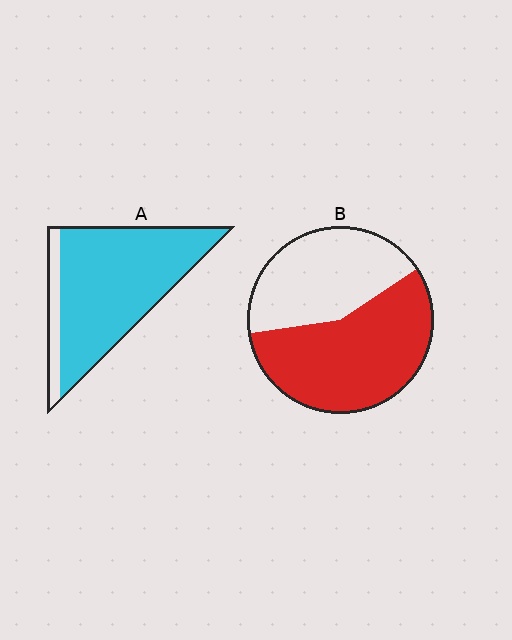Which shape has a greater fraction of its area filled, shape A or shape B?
Shape A.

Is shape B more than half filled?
Yes.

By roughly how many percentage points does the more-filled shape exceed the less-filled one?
By roughly 30 percentage points (A over B).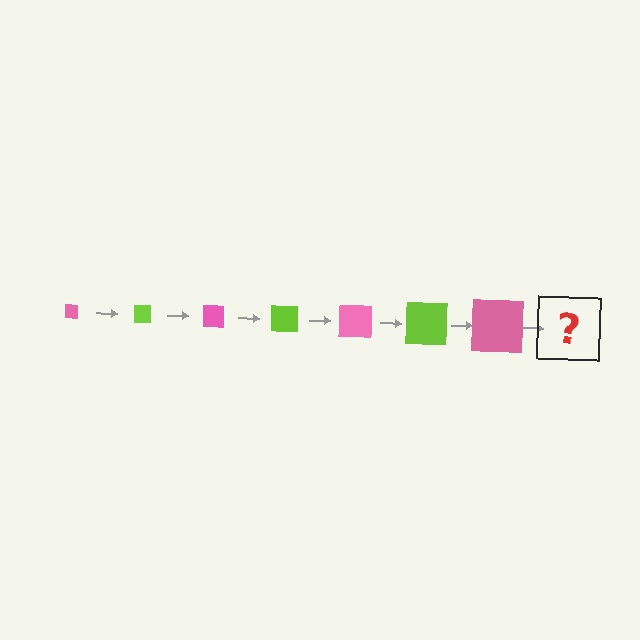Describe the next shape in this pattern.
It should be a lime square, larger than the previous one.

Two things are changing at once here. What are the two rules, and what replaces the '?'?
The two rules are that the square grows larger each step and the color cycles through pink and lime. The '?' should be a lime square, larger than the previous one.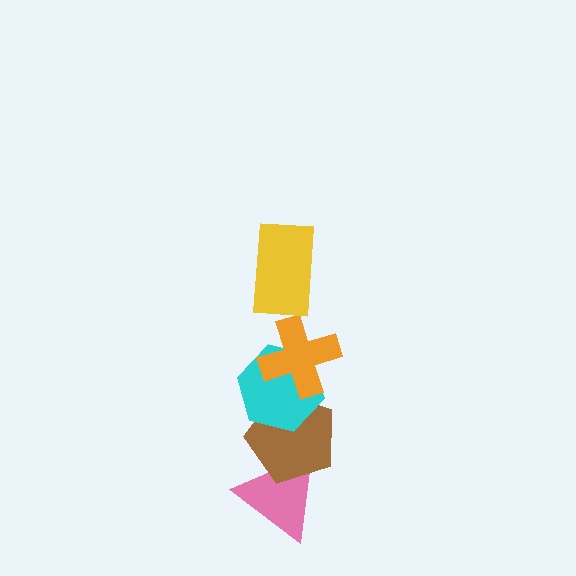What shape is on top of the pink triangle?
The brown pentagon is on top of the pink triangle.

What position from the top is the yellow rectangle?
The yellow rectangle is 1st from the top.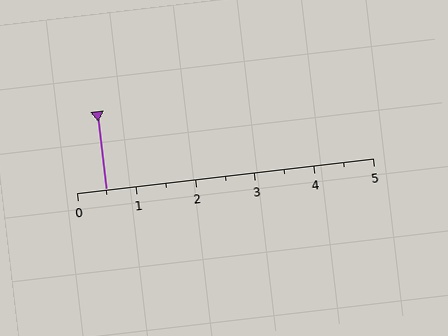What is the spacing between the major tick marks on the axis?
The major ticks are spaced 1 apart.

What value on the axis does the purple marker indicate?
The marker indicates approximately 0.5.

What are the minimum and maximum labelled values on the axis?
The axis runs from 0 to 5.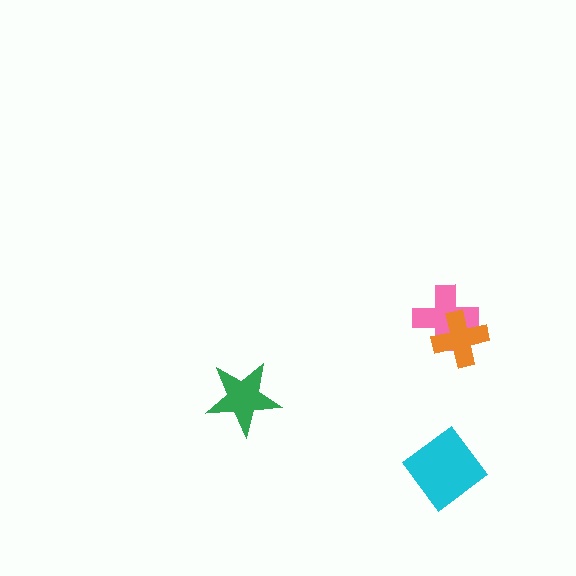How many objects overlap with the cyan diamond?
0 objects overlap with the cyan diamond.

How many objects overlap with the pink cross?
1 object overlaps with the pink cross.